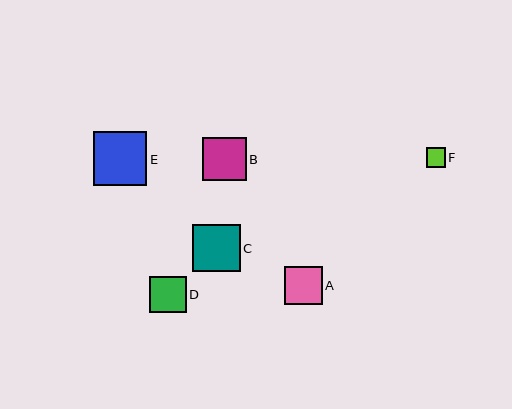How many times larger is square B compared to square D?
Square B is approximately 1.2 times the size of square D.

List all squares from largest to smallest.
From largest to smallest: E, C, B, A, D, F.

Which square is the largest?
Square E is the largest with a size of approximately 54 pixels.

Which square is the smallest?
Square F is the smallest with a size of approximately 19 pixels.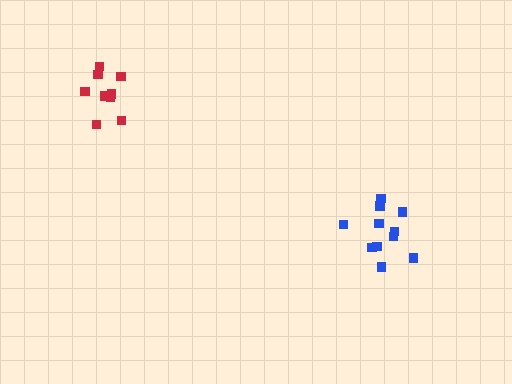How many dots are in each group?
Group 1: 11 dots, Group 2: 9 dots (20 total).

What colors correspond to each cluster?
The clusters are colored: blue, red.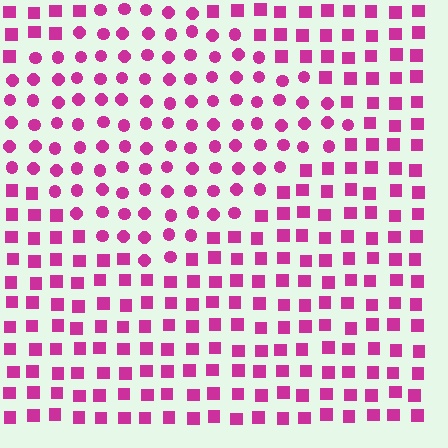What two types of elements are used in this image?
The image uses circles inside the diamond region and squares outside it.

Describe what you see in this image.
The image is filled with small magenta elements arranged in a uniform grid. A diamond-shaped region contains circles, while the surrounding area contains squares. The boundary is defined purely by the change in element shape.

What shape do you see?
I see a diamond.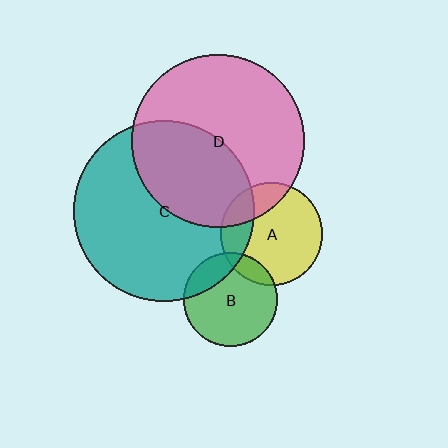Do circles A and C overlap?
Yes.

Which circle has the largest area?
Circle C (teal).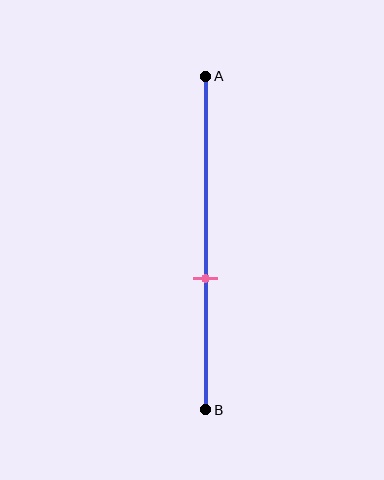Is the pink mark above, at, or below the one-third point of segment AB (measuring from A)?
The pink mark is below the one-third point of segment AB.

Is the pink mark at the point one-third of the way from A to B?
No, the mark is at about 60% from A, not at the 33% one-third point.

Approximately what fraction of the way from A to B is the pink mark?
The pink mark is approximately 60% of the way from A to B.